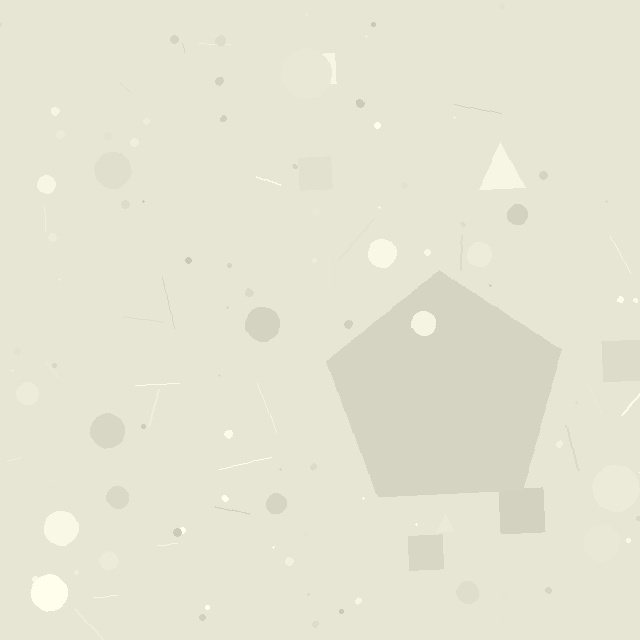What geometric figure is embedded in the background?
A pentagon is embedded in the background.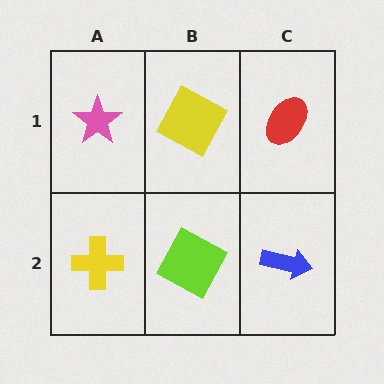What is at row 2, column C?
A blue arrow.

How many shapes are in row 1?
3 shapes.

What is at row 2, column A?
A yellow cross.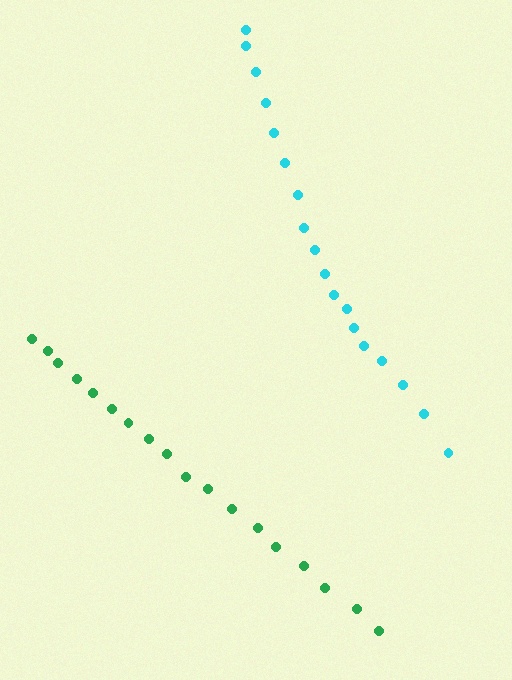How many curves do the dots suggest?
There are 2 distinct paths.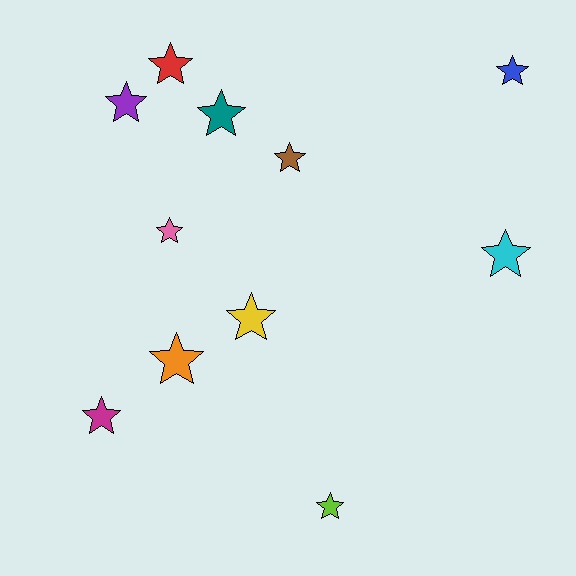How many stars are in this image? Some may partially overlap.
There are 11 stars.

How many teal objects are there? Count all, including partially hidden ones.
There is 1 teal object.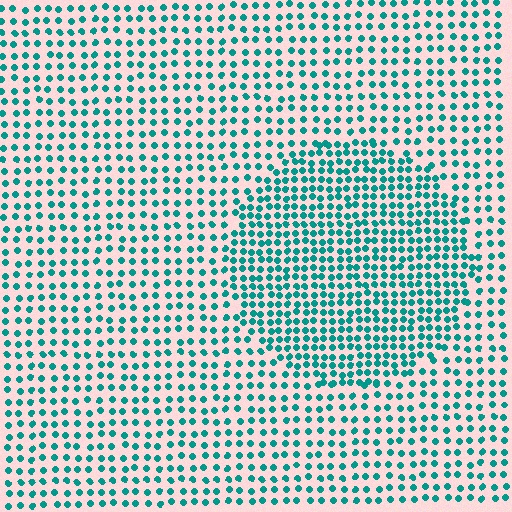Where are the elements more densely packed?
The elements are more densely packed inside the circle boundary.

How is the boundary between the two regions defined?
The boundary is defined by a change in element density (approximately 1.7x ratio). All elements are the same color, size, and shape.